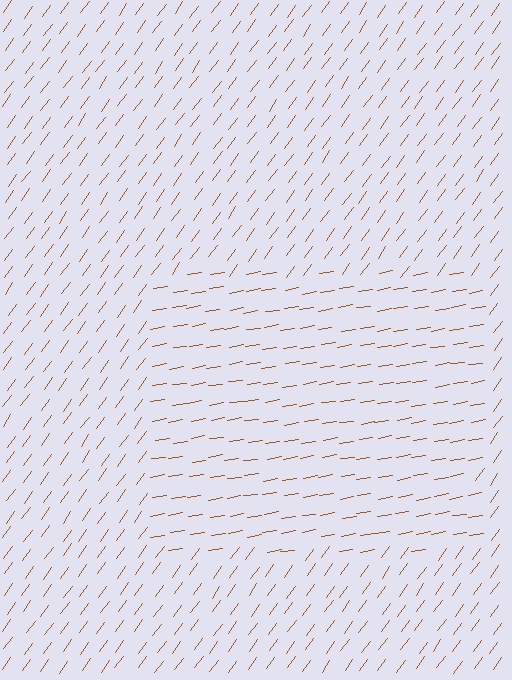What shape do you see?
I see a rectangle.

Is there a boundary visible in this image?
Yes, there is a texture boundary formed by a change in line orientation.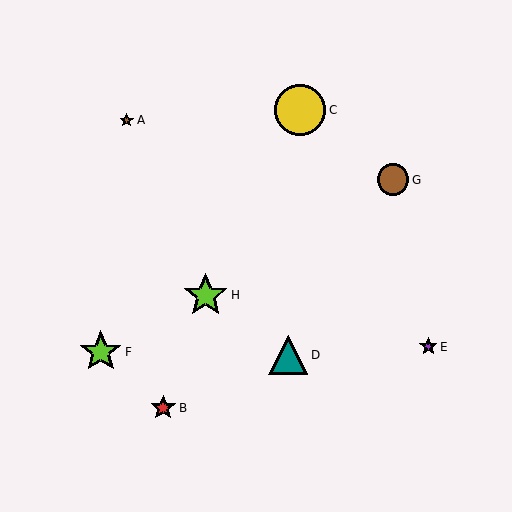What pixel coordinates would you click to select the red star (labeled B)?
Click at (163, 408) to select the red star B.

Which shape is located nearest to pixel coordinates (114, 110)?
The brown star (labeled A) at (127, 120) is nearest to that location.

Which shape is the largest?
The yellow circle (labeled C) is the largest.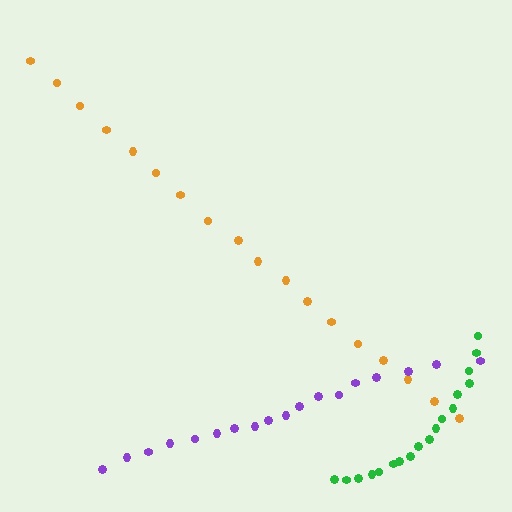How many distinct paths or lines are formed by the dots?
There are 3 distinct paths.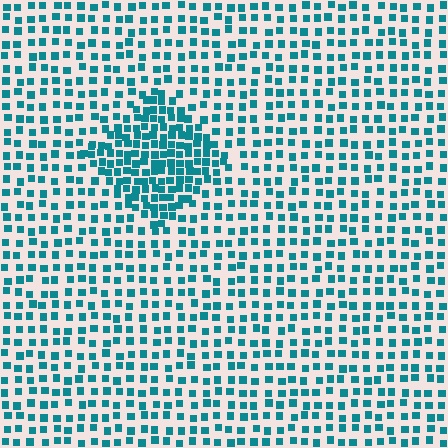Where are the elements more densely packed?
The elements are more densely packed inside the diamond boundary.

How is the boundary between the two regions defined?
The boundary is defined by a change in element density (approximately 2.0x ratio). All elements are the same color, size, and shape.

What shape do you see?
I see a diamond.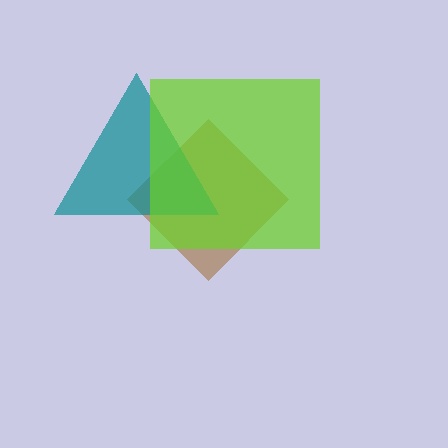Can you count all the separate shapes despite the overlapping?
Yes, there are 3 separate shapes.